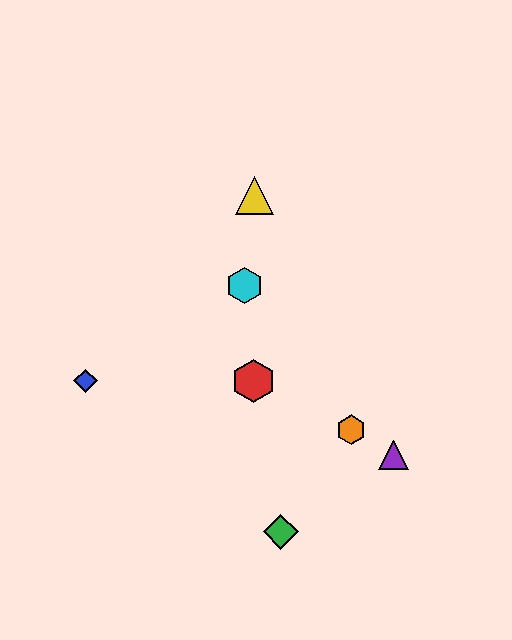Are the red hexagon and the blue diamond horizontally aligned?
Yes, both are at y≈381.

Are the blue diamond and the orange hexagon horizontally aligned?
No, the blue diamond is at y≈381 and the orange hexagon is at y≈430.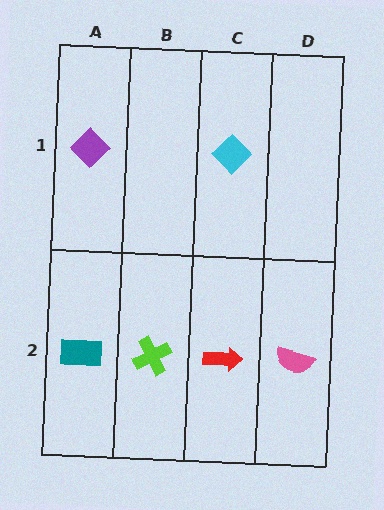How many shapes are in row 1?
2 shapes.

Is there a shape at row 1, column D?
No, that cell is empty.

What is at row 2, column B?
A lime cross.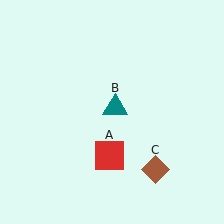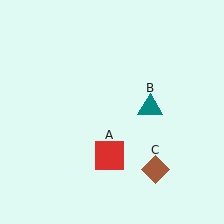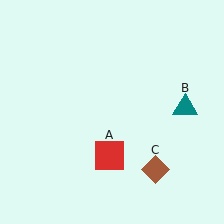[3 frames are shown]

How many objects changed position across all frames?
1 object changed position: teal triangle (object B).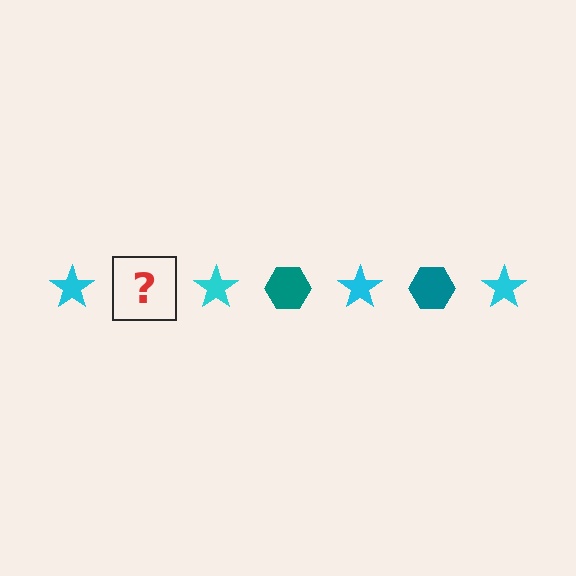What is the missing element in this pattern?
The missing element is a teal hexagon.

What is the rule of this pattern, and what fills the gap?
The rule is that the pattern alternates between cyan star and teal hexagon. The gap should be filled with a teal hexagon.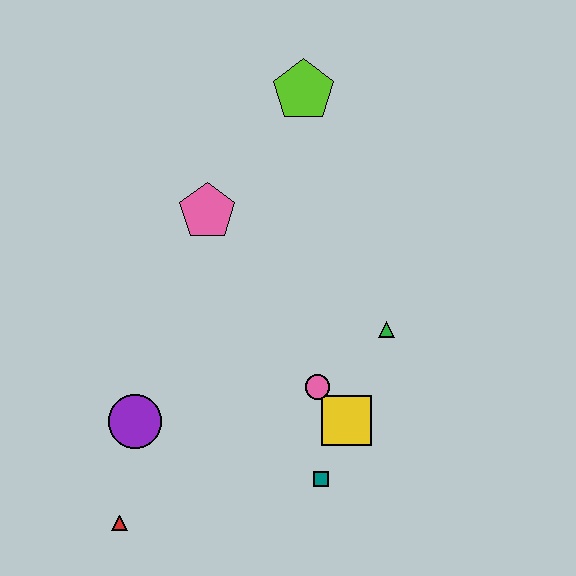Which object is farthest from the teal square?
The lime pentagon is farthest from the teal square.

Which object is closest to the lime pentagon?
The pink pentagon is closest to the lime pentagon.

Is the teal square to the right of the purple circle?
Yes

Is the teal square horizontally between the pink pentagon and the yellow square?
Yes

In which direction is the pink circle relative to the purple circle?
The pink circle is to the right of the purple circle.